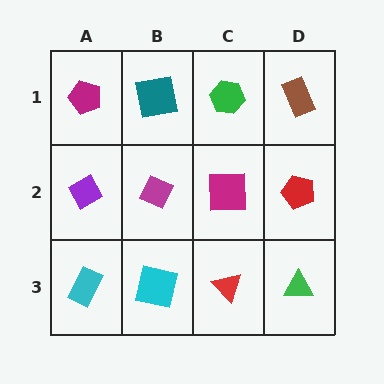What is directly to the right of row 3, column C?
A green triangle.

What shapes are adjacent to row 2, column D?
A brown rectangle (row 1, column D), a green triangle (row 3, column D), a magenta square (row 2, column C).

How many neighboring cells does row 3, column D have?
2.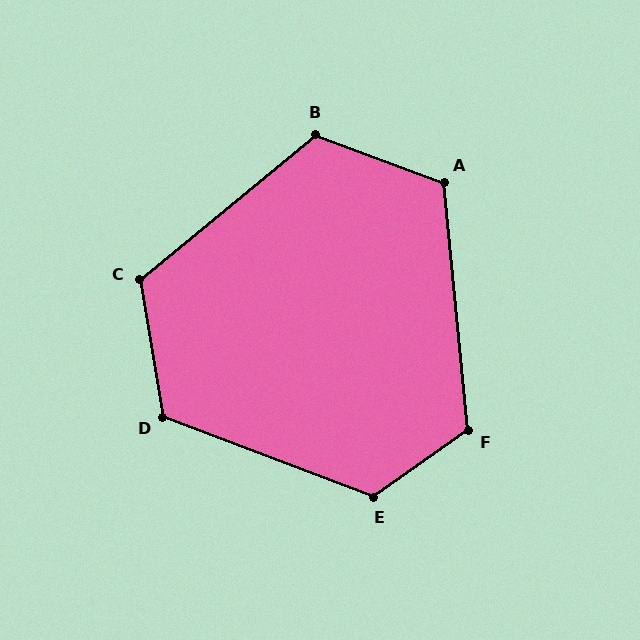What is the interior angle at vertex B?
Approximately 120 degrees (obtuse).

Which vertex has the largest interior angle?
E, at approximately 124 degrees.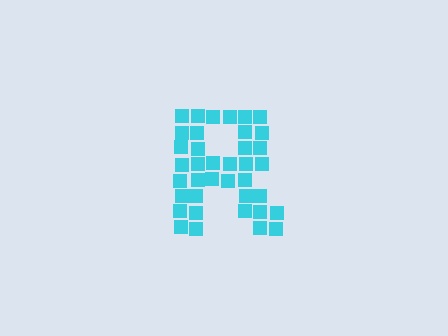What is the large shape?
The large shape is the letter R.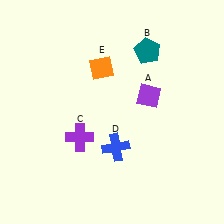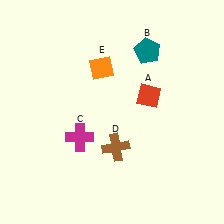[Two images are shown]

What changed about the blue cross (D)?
In Image 1, D is blue. In Image 2, it changed to brown.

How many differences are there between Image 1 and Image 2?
There are 3 differences between the two images.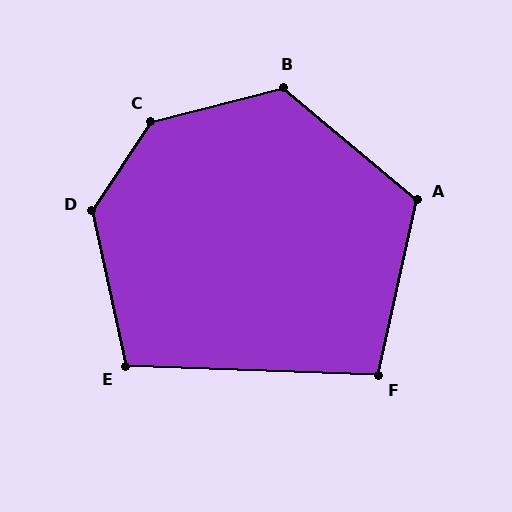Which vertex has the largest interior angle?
C, at approximately 138 degrees.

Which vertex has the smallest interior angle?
F, at approximately 100 degrees.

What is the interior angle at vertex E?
Approximately 104 degrees (obtuse).